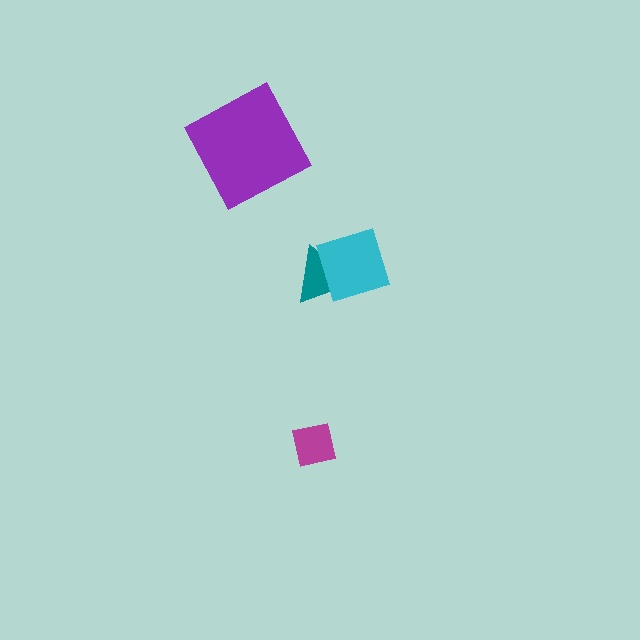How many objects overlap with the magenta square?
0 objects overlap with the magenta square.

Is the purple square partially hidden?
No, no other shape covers it.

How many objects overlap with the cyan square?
1 object overlaps with the cyan square.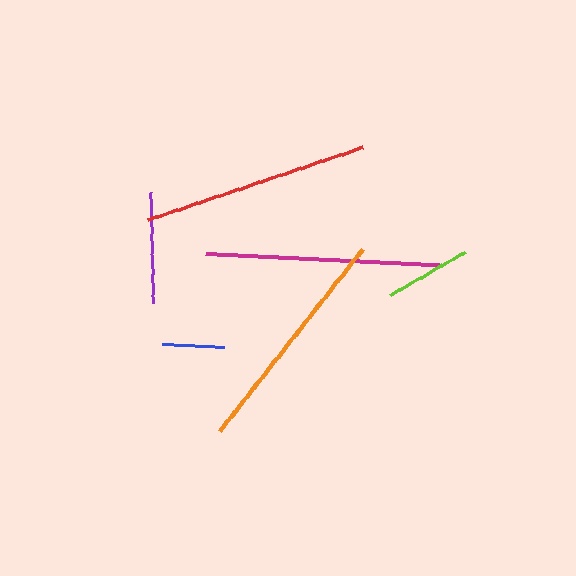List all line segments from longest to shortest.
From longest to shortest: magenta, orange, red, purple, lime, blue.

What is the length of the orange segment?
The orange segment is approximately 232 pixels long.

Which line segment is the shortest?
The blue line is the shortest at approximately 61 pixels.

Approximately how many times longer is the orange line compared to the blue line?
The orange line is approximately 3.8 times the length of the blue line.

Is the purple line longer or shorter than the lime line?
The purple line is longer than the lime line.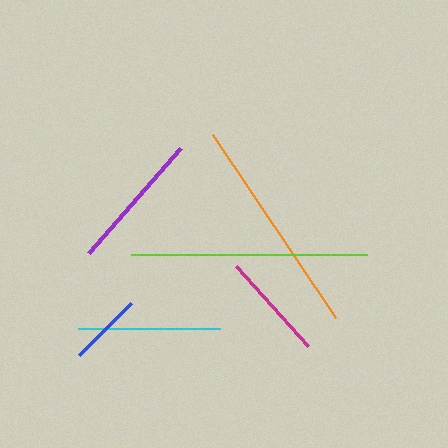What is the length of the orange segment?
The orange segment is approximately 220 pixels long.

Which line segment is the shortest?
The blue line is the shortest at approximately 73 pixels.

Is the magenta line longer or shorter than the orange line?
The orange line is longer than the magenta line.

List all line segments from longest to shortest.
From longest to shortest: lime, orange, cyan, purple, magenta, blue.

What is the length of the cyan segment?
The cyan segment is approximately 142 pixels long.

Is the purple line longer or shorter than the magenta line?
The purple line is longer than the magenta line.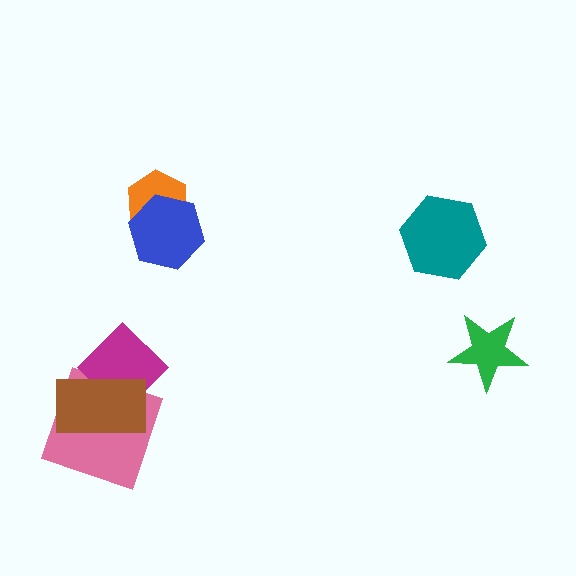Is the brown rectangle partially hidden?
No, no other shape covers it.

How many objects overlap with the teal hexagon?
0 objects overlap with the teal hexagon.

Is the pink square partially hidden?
Yes, it is partially covered by another shape.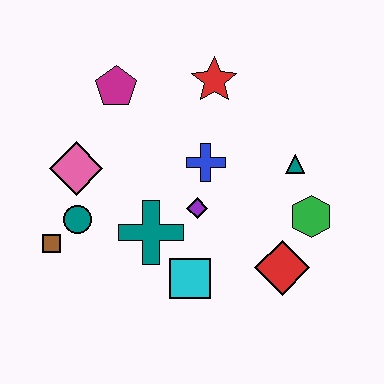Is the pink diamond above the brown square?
Yes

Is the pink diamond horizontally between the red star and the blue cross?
No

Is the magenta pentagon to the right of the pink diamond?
Yes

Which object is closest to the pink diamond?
The teal circle is closest to the pink diamond.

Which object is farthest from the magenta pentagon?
The red diamond is farthest from the magenta pentagon.